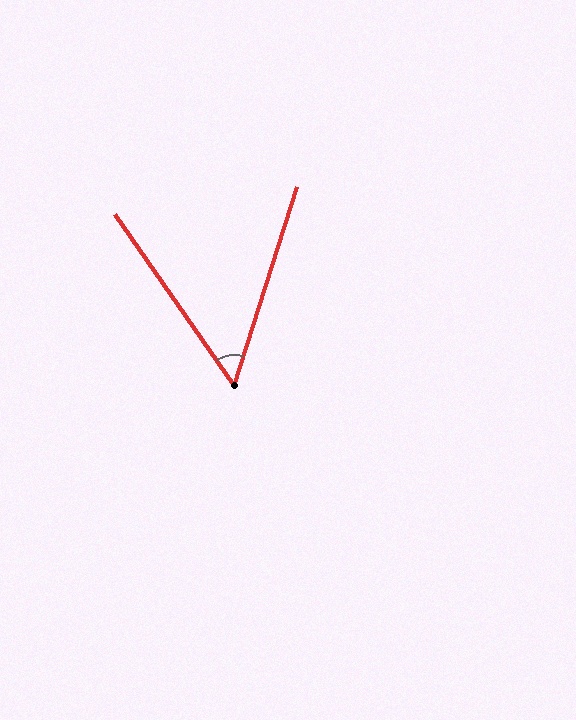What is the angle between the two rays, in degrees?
Approximately 52 degrees.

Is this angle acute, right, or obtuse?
It is acute.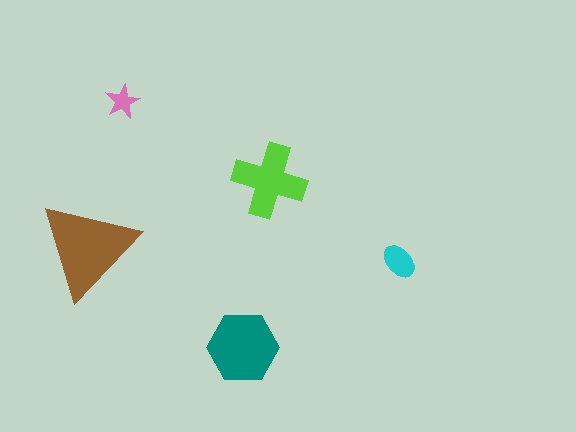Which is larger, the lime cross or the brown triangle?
The brown triangle.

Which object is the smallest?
The pink star.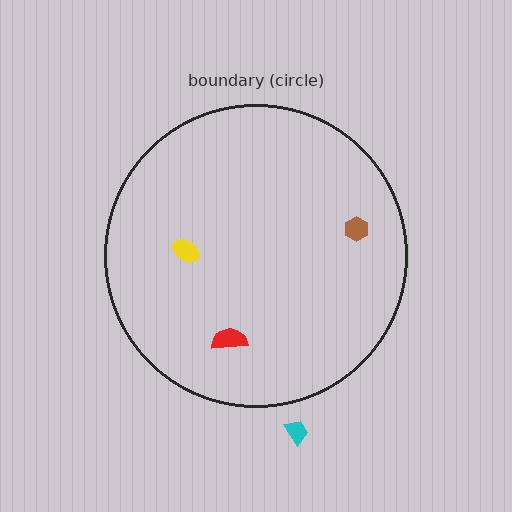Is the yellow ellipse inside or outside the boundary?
Inside.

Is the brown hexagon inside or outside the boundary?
Inside.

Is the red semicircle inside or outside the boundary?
Inside.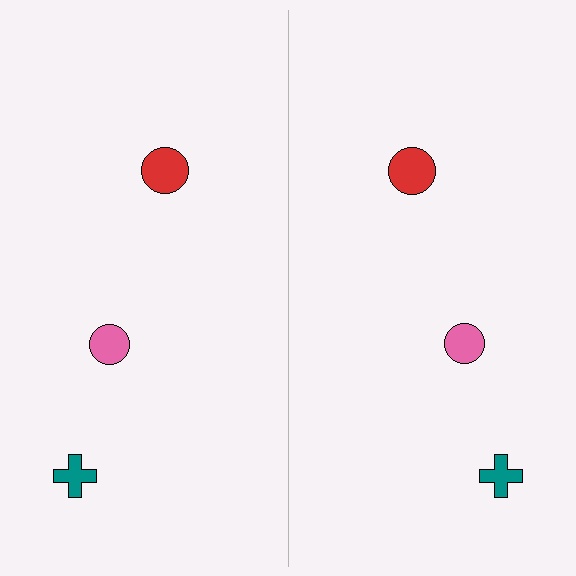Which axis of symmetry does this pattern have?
The pattern has a vertical axis of symmetry running through the center of the image.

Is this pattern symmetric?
Yes, this pattern has bilateral (reflection) symmetry.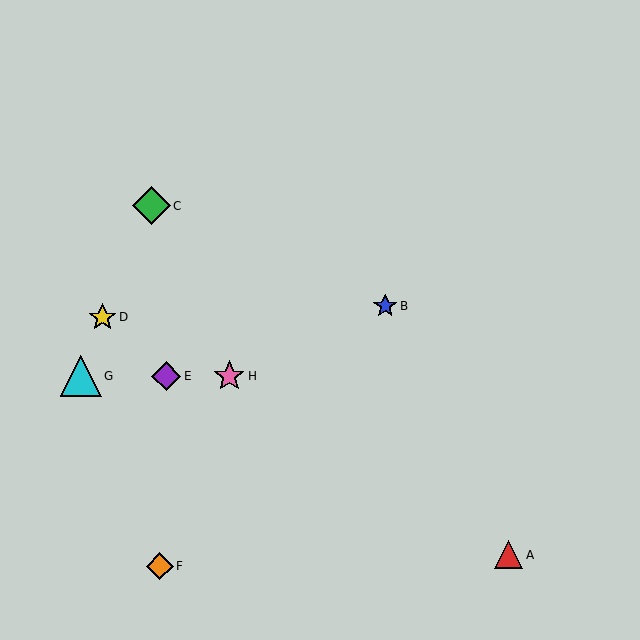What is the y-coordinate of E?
Object E is at y≈376.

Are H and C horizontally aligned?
No, H is at y≈376 and C is at y≈206.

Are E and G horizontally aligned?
Yes, both are at y≈376.